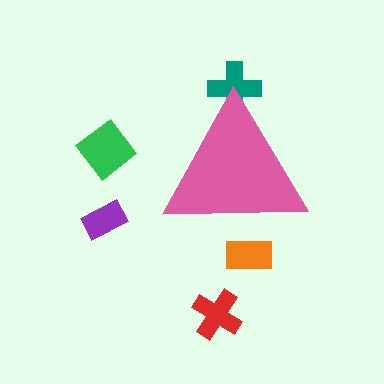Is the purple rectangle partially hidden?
No, the purple rectangle is fully visible.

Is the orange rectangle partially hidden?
Yes, the orange rectangle is partially hidden behind the pink triangle.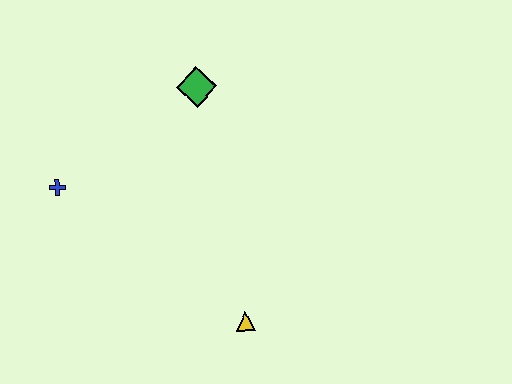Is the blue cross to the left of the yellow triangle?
Yes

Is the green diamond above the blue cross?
Yes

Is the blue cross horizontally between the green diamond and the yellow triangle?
No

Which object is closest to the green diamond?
The blue cross is closest to the green diamond.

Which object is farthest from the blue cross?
The yellow triangle is farthest from the blue cross.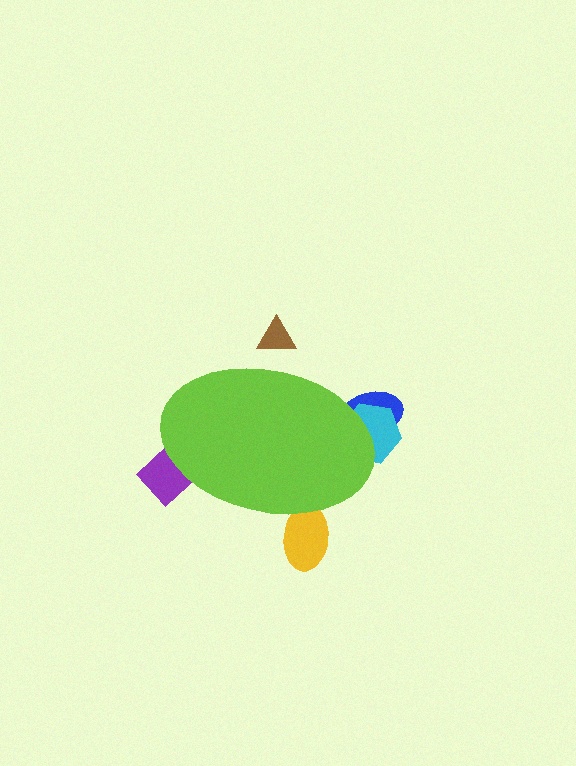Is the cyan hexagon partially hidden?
Yes, the cyan hexagon is partially hidden behind the lime ellipse.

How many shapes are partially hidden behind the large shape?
5 shapes are partially hidden.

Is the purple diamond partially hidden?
Yes, the purple diamond is partially hidden behind the lime ellipse.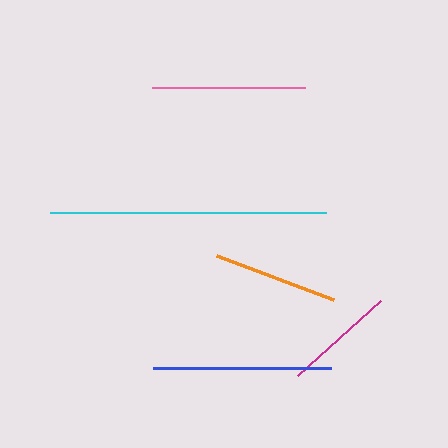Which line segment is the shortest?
The magenta line is the shortest at approximately 111 pixels.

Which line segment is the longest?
The cyan line is the longest at approximately 276 pixels.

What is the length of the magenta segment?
The magenta segment is approximately 111 pixels long.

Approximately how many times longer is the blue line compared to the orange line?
The blue line is approximately 1.4 times the length of the orange line.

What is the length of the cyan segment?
The cyan segment is approximately 276 pixels long.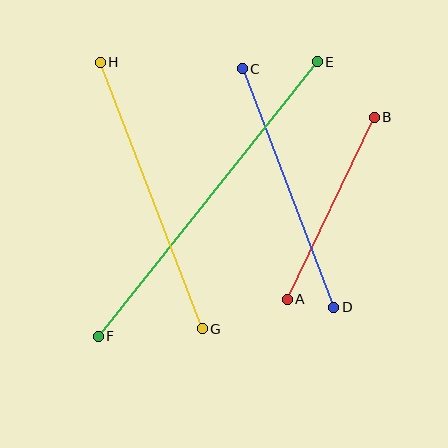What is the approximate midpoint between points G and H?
The midpoint is at approximately (151, 195) pixels.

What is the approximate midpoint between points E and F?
The midpoint is at approximately (208, 199) pixels.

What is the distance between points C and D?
The distance is approximately 256 pixels.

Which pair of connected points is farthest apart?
Points E and F are farthest apart.